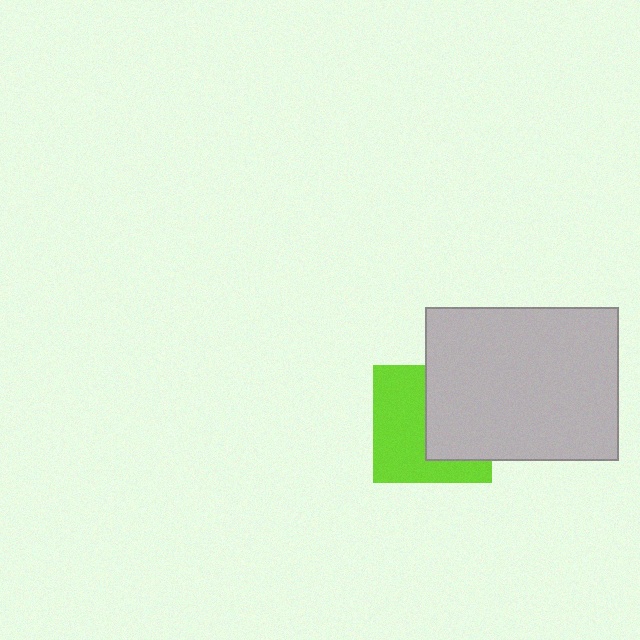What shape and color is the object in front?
The object in front is a light gray rectangle.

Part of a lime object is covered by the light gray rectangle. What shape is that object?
It is a square.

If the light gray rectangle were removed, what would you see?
You would see the complete lime square.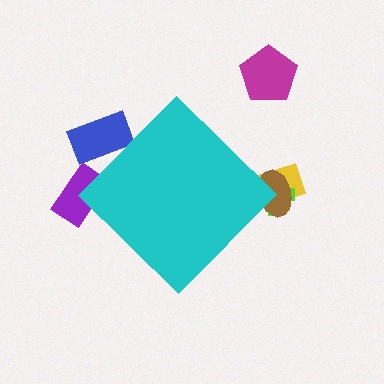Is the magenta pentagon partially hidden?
No, the magenta pentagon is fully visible.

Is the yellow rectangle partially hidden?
Yes, the yellow rectangle is partially hidden behind the cyan diamond.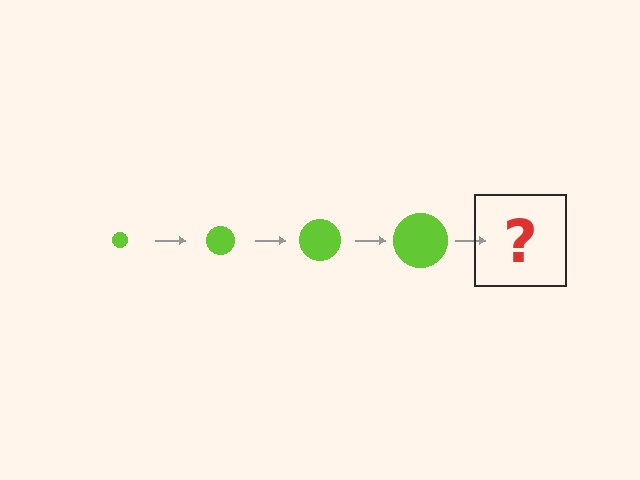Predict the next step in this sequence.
The next step is a lime circle, larger than the previous one.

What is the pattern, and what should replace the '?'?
The pattern is that the circle gets progressively larger each step. The '?' should be a lime circle, larger than the previous one.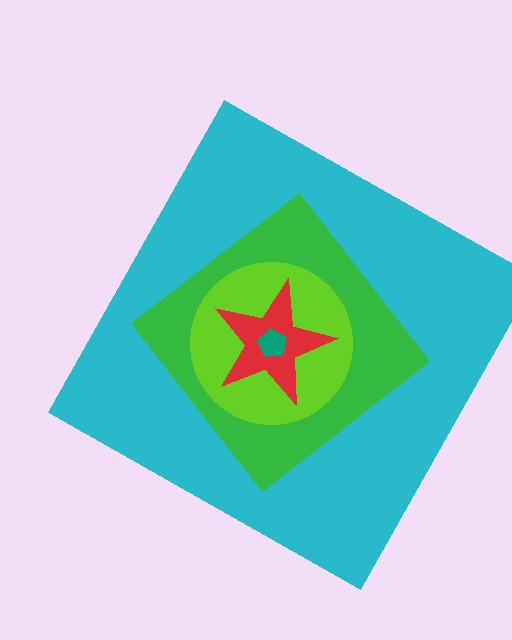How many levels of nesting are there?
5.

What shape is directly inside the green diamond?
The lime circle.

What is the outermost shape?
The cyan square.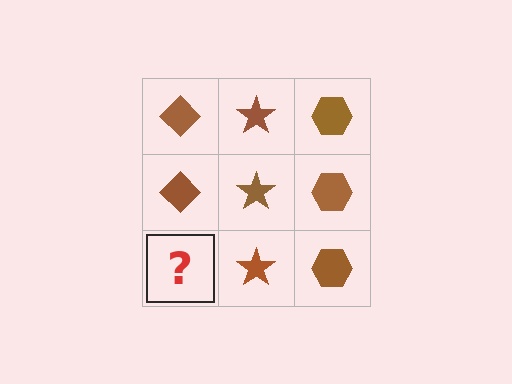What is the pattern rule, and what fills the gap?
The rule is that each column has a consistent shape. The gap should be filled with a brown diamond.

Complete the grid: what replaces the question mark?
The question mark should be replaced with a brown diamond.